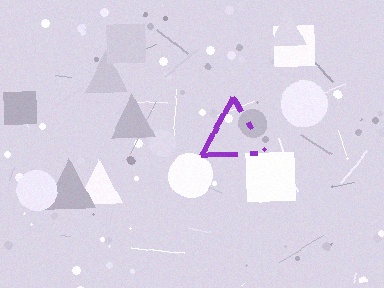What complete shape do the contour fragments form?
The contour fragments form a triangle.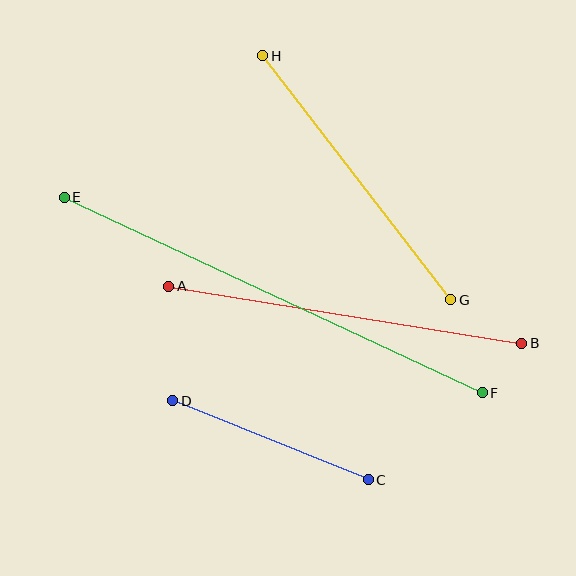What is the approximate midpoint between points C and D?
The midpoint is at approximately (271, 440) pixels.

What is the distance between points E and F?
The distance is approximately 461 pixels.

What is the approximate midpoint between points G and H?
The midpoint is at approximately (357, 178) pixels.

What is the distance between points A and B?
The distance is approximately 358 pixels.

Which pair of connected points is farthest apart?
Points E and F are farthest apart.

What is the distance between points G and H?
The distance is approximately 308 pixels.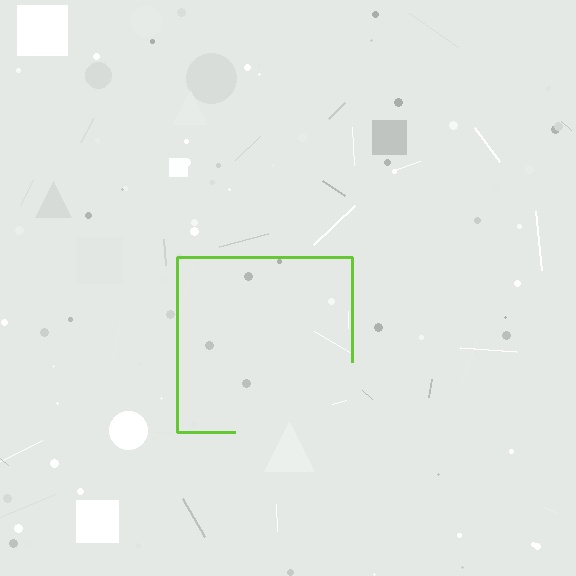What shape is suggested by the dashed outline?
The dashed outline suggests a square.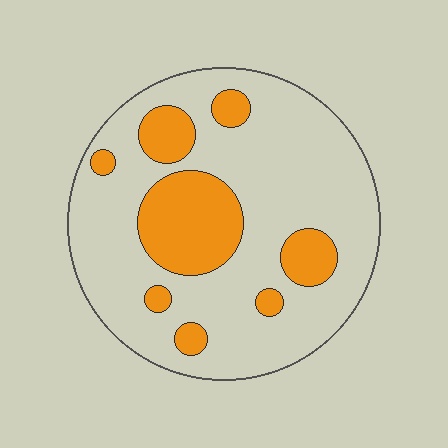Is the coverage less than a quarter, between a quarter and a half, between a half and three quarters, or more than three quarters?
Less than a quarter.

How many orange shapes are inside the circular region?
8.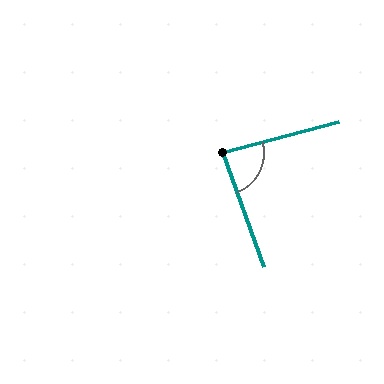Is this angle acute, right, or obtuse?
It is approximately a right angle.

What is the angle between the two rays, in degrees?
Approximately 85 degrees.